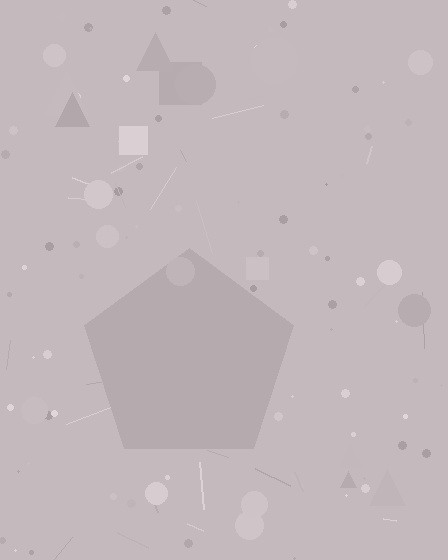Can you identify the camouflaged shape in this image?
The camouflaged shape is a pentagon.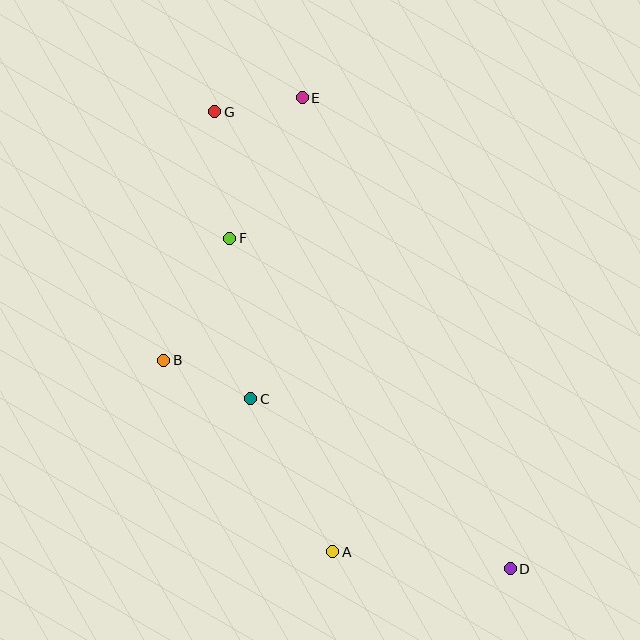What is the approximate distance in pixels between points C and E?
The distance between C and E is approximately 305 pixels.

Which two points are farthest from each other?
Points D and G are farthest from each other.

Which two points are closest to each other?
Points E and G are closest to each other.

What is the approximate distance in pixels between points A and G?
The distance between A and G is approximately 456 pixels.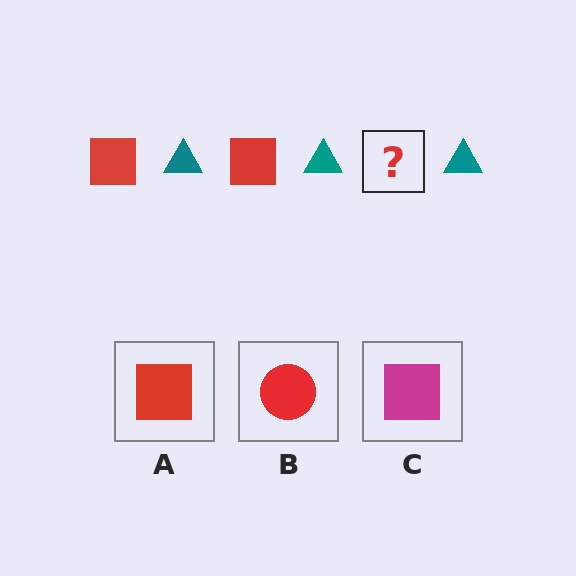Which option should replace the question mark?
Option A.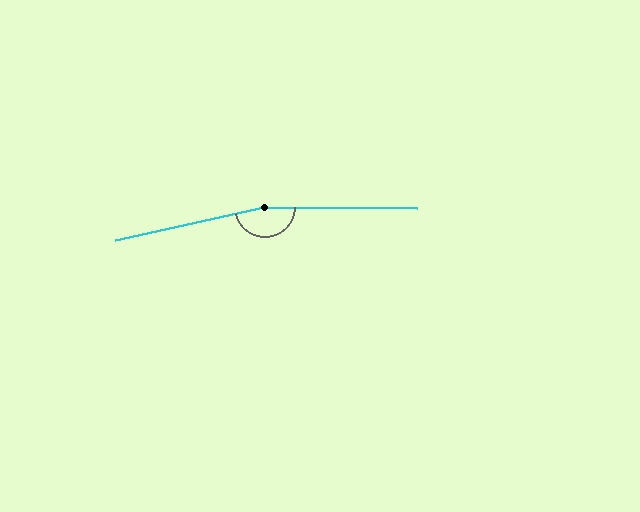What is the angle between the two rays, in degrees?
Approximately 167 degrees.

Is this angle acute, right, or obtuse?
It is obtuse.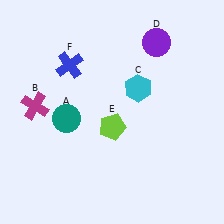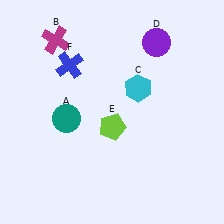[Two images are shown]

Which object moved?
The magenta cross (B) moved up.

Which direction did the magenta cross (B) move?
The magenta cross (B) moved up.